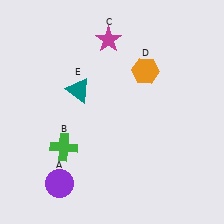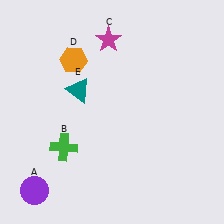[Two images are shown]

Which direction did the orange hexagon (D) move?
The orange hexagon (D) moved left.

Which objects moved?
The objects that moved are: the purple circle (A), the orange hexagon (D).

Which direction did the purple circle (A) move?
The purple circle (A) moved left.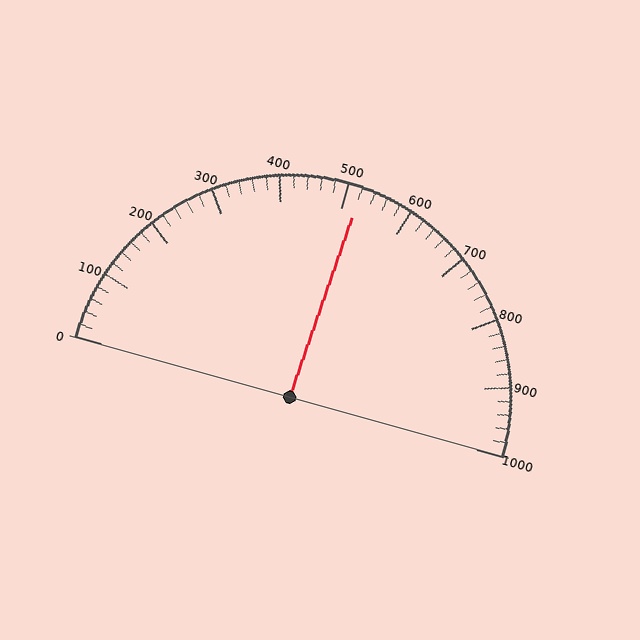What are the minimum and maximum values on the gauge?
The gauge ranges from 0 to 1000.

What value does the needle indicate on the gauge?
The needle indicates approximately 520.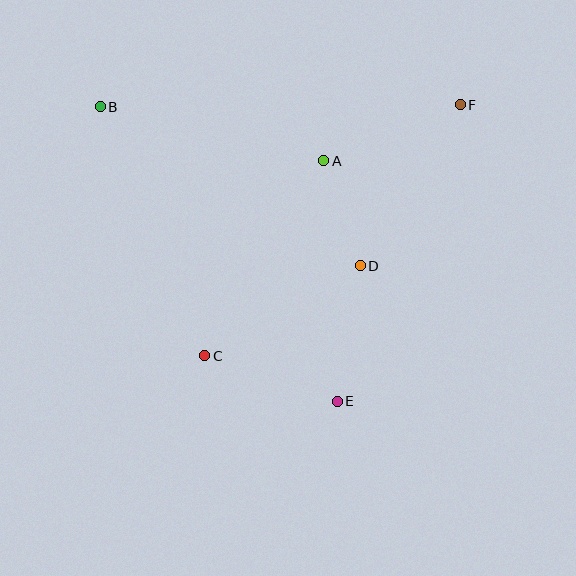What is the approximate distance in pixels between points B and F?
The distance between B and F is approximately 360 pixels.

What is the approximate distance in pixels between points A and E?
The distance between A and E is approximately 241 pixels.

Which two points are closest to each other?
Points A and D are closest to each other.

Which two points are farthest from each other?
Points B and E are farthest from each other.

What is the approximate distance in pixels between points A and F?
The distance between A and F is approximately 148 pixels.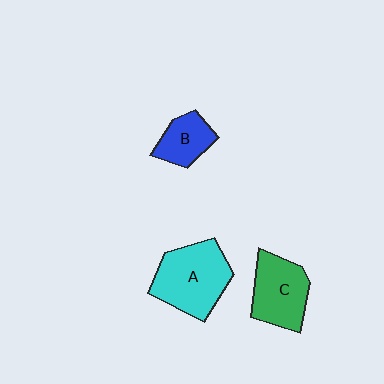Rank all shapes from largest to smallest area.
From largest to smallest: A (cyan), C (green), B (blue).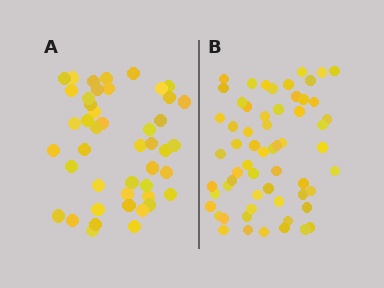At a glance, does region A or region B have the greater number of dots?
Region B (the right region) has more dots.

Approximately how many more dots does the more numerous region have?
Region B has approximately 15 more dots than region A.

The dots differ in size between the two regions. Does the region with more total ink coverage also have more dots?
No. Region A has more total ink coverage because its dots are larger, but region B actually contains more individual dots. Total area can be misleading — the number of items is what matters here.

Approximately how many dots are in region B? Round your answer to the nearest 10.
About 60 dots.